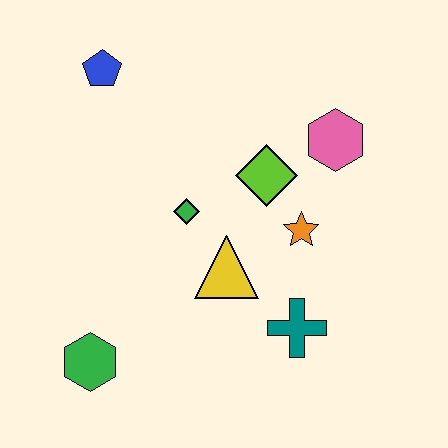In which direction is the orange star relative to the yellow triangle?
The orange star is to the right of the yellow triangle.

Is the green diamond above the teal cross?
Yes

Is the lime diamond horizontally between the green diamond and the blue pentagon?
No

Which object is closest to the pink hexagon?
The lime diamond is closest to the pink hexagon.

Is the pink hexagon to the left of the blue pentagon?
No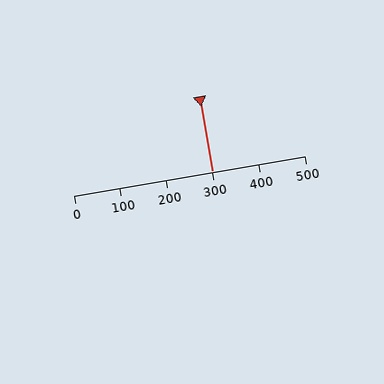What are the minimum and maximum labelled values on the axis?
The axis runs from 0 to 500.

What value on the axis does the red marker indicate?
The marker indicates approximately 300.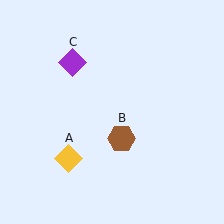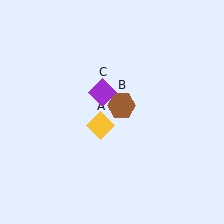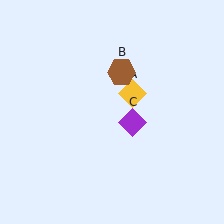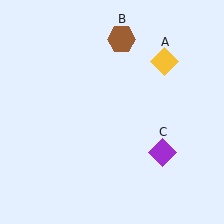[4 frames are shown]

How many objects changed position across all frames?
3 objects changed position: yellow diamond (object A), brown hexagon (object B), purple diamond (object C).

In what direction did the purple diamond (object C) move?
The purple diamond (object C) moved down and to the right.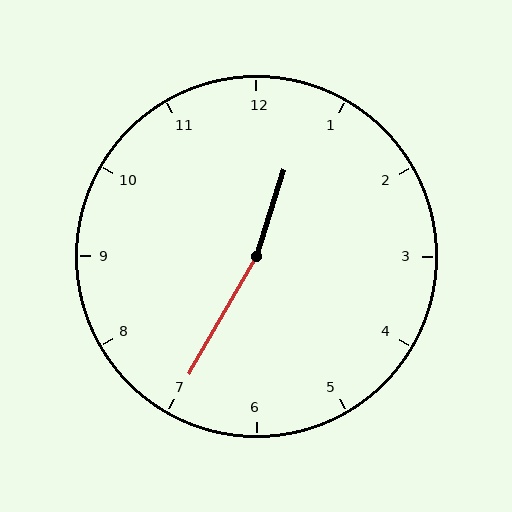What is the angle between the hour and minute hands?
Approximately 168 degrees.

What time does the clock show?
12:35.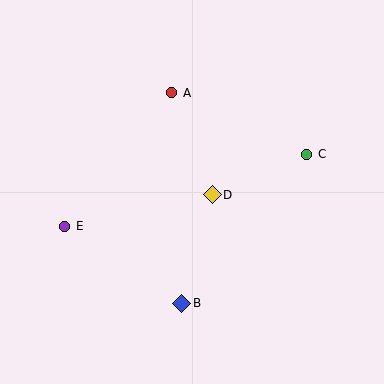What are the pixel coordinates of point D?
Point D is at (212, 195).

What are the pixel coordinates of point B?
Point B is at (182, 303).